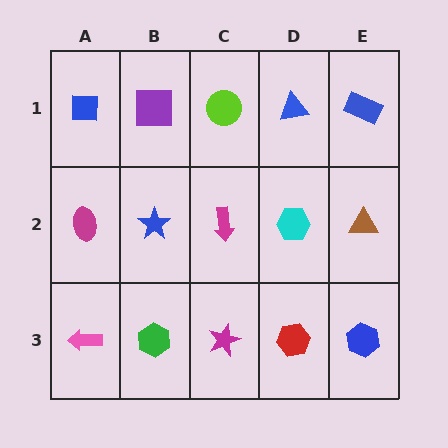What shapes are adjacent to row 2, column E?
A blue rectangle (row 1, column E), a blue hexagon (row 3, column E), a cyan hexagon (row 2, column D).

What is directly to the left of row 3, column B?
A pink arrow.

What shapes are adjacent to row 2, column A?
A blue square (row 1, column A), a pink arrow (row 3, column A), a blue star (row 2, column B).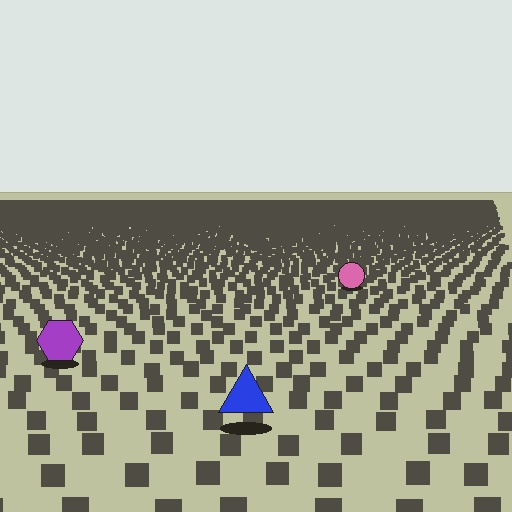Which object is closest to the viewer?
The blue triangle is closest. The texture marks near it are larger and more spread out.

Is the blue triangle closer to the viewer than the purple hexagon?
Yes. The blue triangle is closer — you can tell from the texture gradient: the ground texture is coarser near it.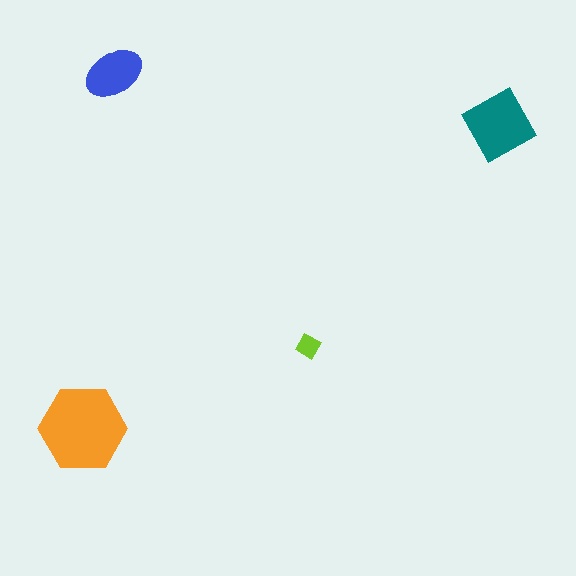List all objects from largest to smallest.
The orange hexagon, the teal square, the blue ellipse, the lime diamond.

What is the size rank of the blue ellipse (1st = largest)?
3rd.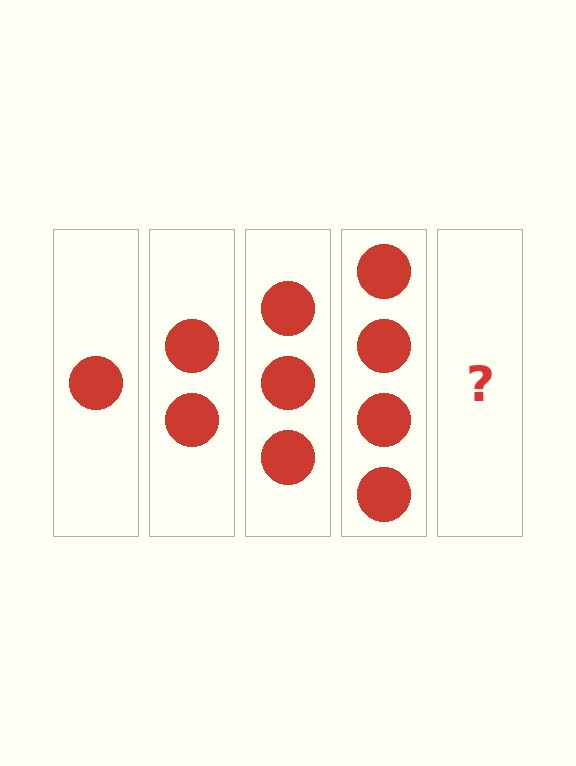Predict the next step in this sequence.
The next step is 5 circles.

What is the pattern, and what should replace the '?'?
The pattern is that each step adds one more circle. The '?' should be 5 circles.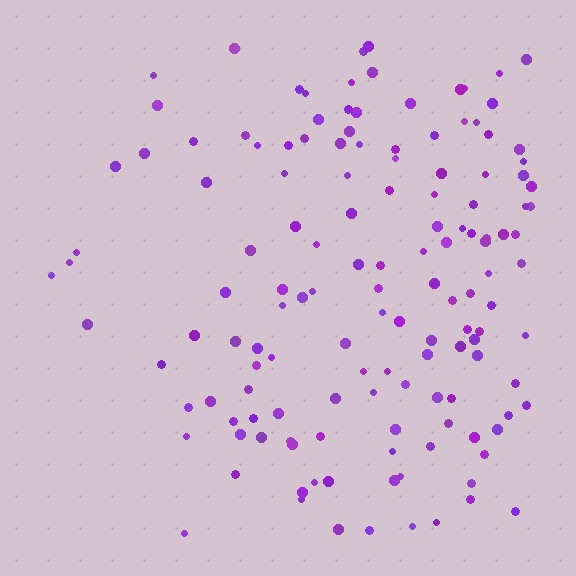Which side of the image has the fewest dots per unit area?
The left.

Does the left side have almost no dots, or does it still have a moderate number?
Still a moderate number, just noticeably fewer than the right.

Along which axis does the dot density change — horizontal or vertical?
Horizontal.